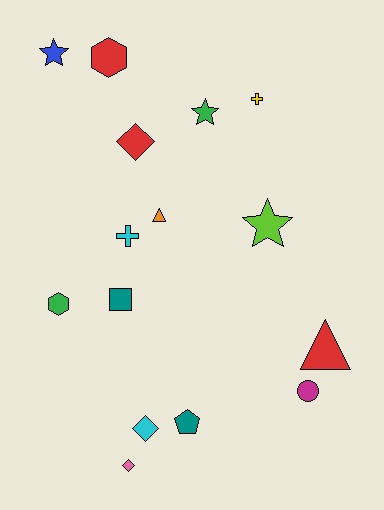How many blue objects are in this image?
There is 1 blue object.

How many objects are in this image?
There are 15 objects.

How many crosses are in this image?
There are 2 crosses.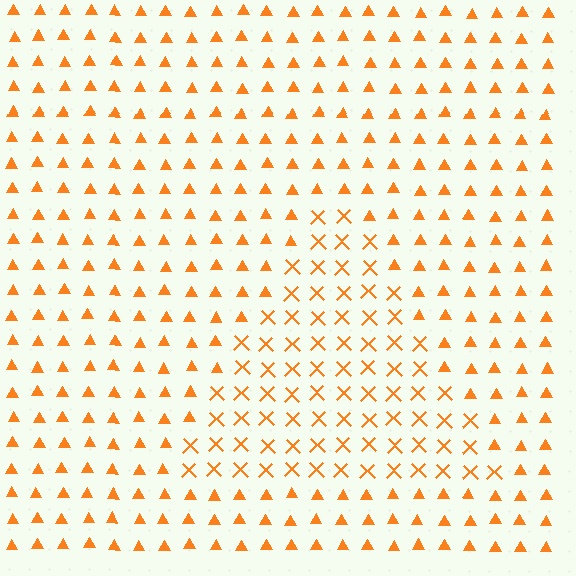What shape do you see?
I see a triangle.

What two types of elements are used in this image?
The image uses X marks inside the triangle region and triangles outside it.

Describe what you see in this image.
The image is filled with small orange elements arranged in a uniform grid. A triangle-shaped region contains X marks, while the surrounding area contains triangles. The boundary is defined purely by the change in element shape.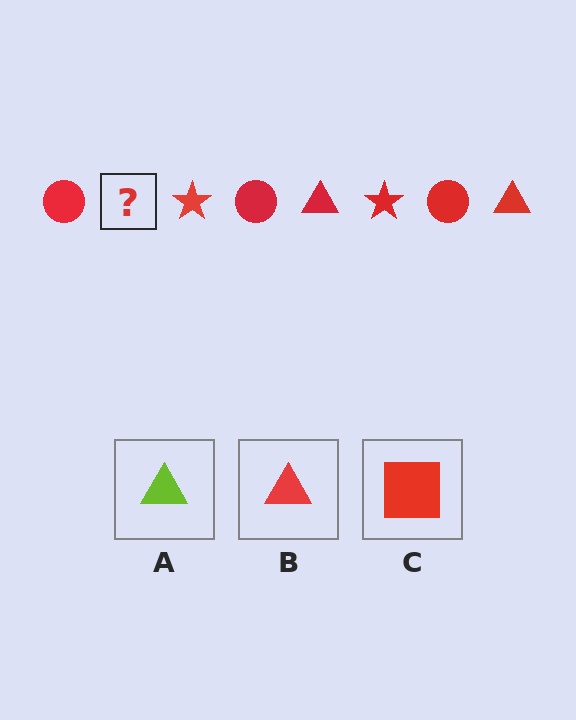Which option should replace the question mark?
Option B.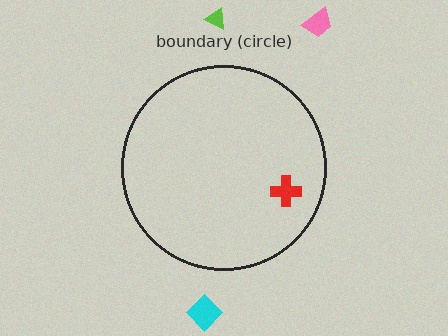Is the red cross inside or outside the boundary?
Inside.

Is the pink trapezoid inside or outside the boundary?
Outside.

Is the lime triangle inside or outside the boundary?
Outside.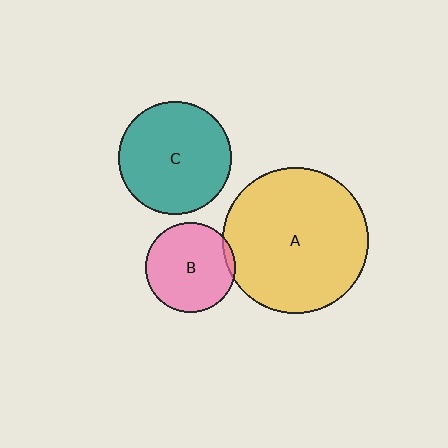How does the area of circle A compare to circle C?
Approximately 1.7 times.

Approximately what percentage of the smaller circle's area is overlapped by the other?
Approximately 5%.